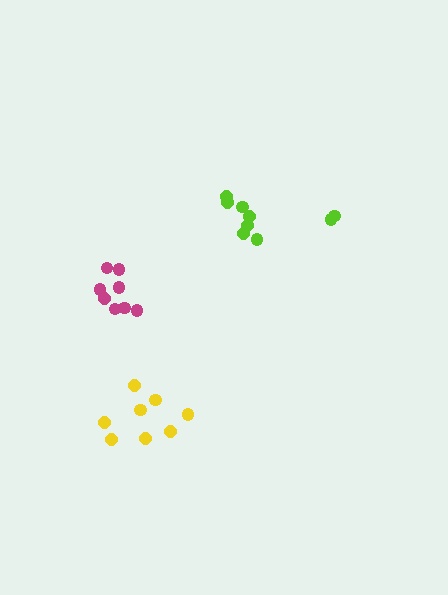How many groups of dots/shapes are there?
There are 3 groups.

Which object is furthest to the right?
The lime cluster is rightmost.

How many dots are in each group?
Group 1: 8 dots, Group 2: 9 dots, Group 3: 8 dots (25 total).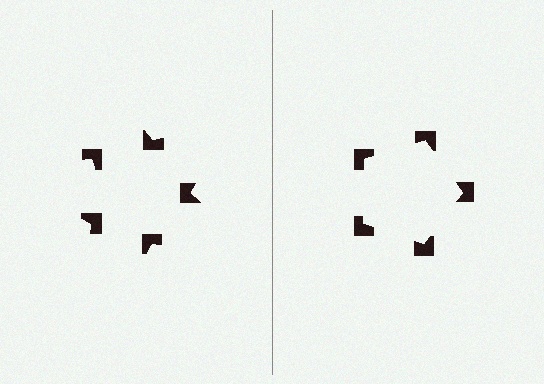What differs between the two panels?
The notched squares are positioned identically on both sides; only the wedge orientations differ. On the right they align to a pentagon; on the left they are misaligned.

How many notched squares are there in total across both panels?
10 — 5 on each side.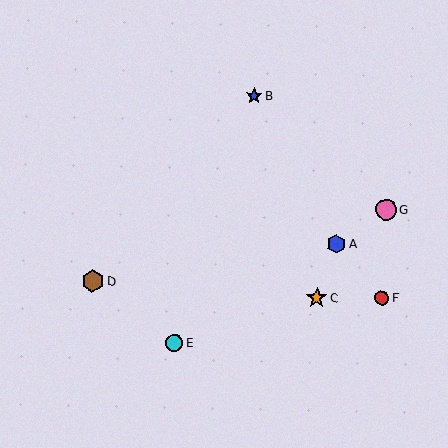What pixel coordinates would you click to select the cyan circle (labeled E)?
Click at (175, 343) to select the cyan circle E.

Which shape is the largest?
The brown hexagon (labeled D) is the largest.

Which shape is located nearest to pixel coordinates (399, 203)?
The pink circle (labeled G) at (386, 210) is nearest to that location.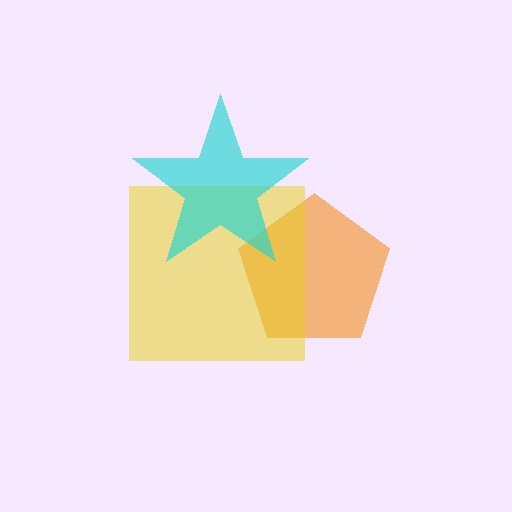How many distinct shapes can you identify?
There are 3 distinct shapes: an orange pentagon, a yellow square, a cyan star.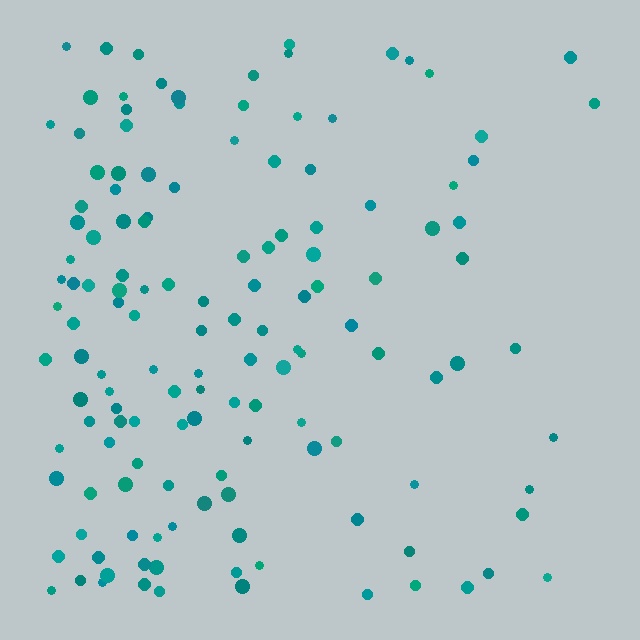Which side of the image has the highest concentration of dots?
The left.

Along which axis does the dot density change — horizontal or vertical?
Horizontal.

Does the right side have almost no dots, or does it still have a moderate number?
Still a moderate number, just noticeably fewer than the left.